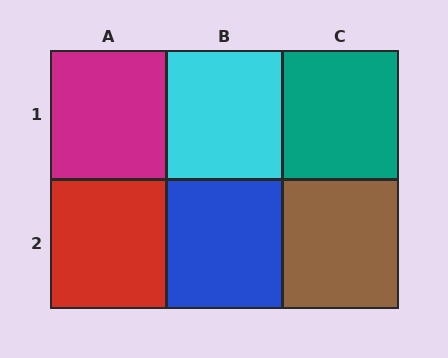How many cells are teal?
1 cell is teal.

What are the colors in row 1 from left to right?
Magenta, cyan, teal.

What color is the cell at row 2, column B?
Blue.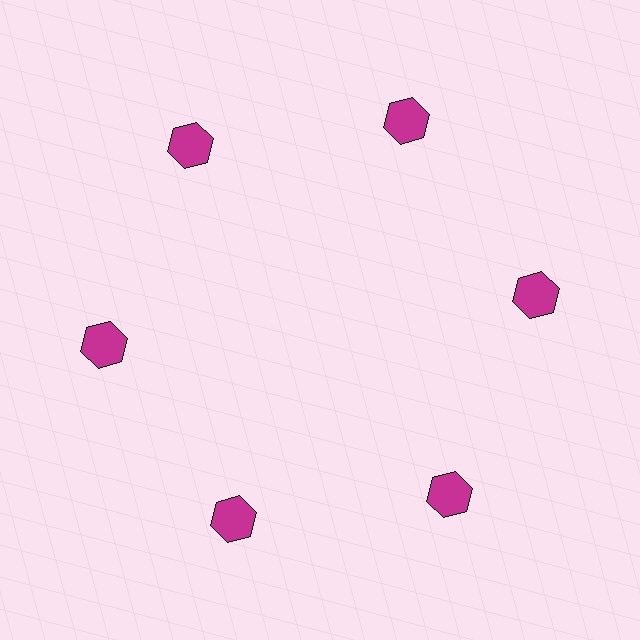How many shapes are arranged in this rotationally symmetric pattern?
There are 6 shapes, arranged in 6 groups of 1.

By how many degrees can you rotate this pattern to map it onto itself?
The pattern maps onto itself every 60 degrees of rotation.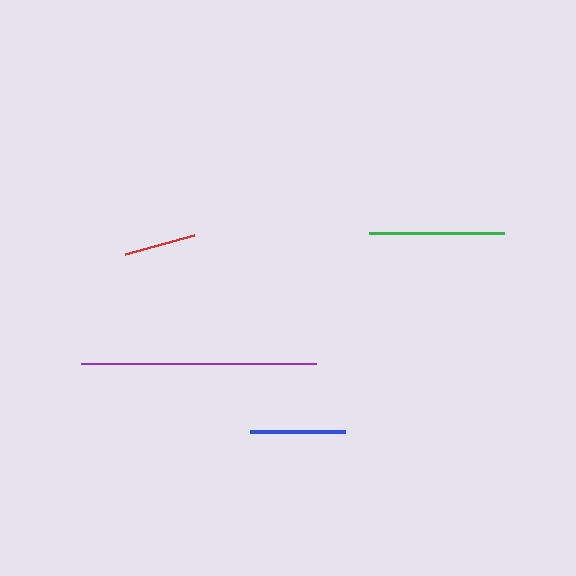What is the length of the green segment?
The green segment is approximately 135 pixels long.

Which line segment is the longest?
The purple line is the longest at approximately 234 pixels.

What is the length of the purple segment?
The purple segment is approximately 234 pixels long.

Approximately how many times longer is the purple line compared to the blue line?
The purple line is approximately 2.5 times the length of the blue line.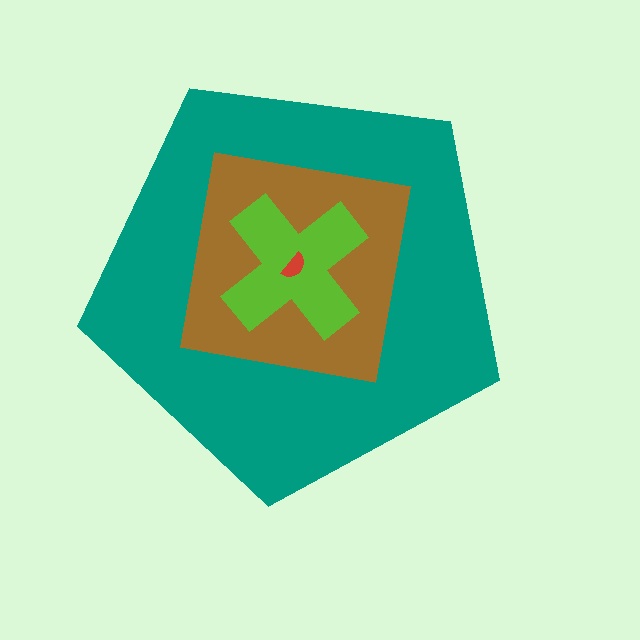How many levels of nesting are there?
4.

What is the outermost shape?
The teal pentagon.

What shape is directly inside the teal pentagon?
The brown square.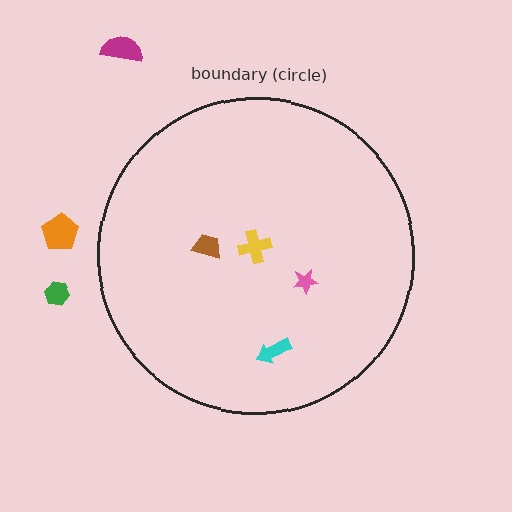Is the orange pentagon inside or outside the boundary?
Outside.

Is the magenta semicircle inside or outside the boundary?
Outside.